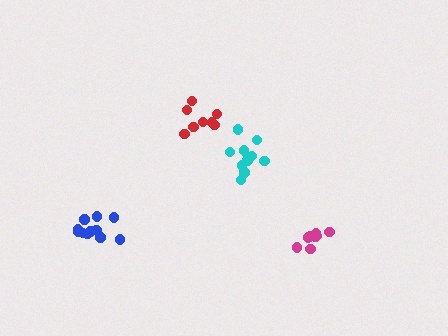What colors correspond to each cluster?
The clusters are colored: blue, cyan, red, magenta.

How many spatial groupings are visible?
There are 4 spatial groupings.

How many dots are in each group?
Group 1: 11 dots, Group 2: 11 dots, Group 3: 8 dots, Group 4: 8 dots (38 total).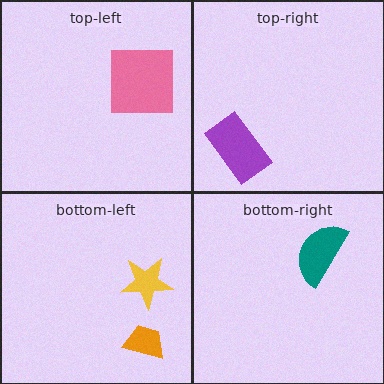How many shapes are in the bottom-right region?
1.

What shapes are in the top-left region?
The pink square.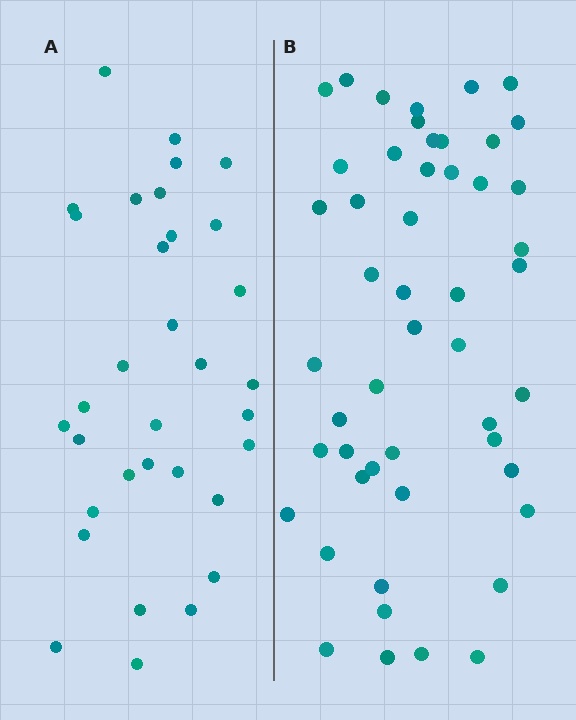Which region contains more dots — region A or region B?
Region B (the right region) has more dots.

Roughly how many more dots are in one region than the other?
Region B has approximately 15 more dots than region A.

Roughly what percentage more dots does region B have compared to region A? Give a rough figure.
About 50% more.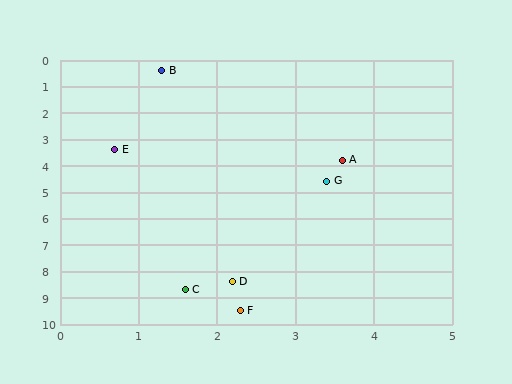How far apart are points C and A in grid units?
Points C and A are about 5.3 grid units apart.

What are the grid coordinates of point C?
Point C is at approximately (1.6, 8.7).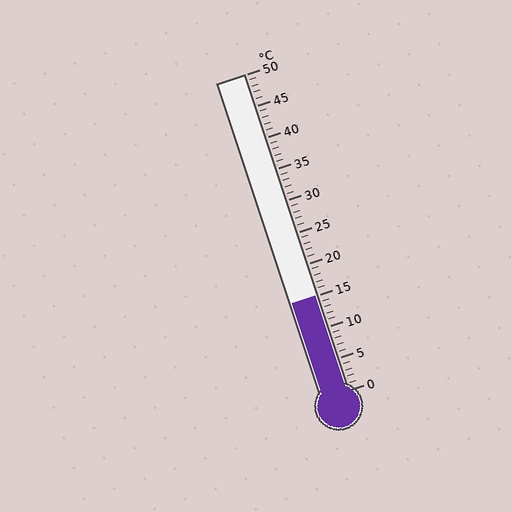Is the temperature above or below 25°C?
The temperature is below 25°C.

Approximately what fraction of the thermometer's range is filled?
The thermometer is filled to approximately 30% of its range.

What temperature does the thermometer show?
The thermometer shows approximately 15°C.